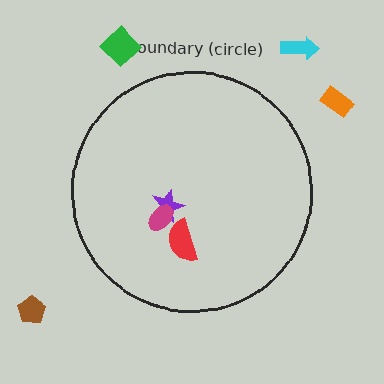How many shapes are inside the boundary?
3 inside, 4 outside.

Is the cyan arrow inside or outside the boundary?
Outside.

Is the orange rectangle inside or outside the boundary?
Outside.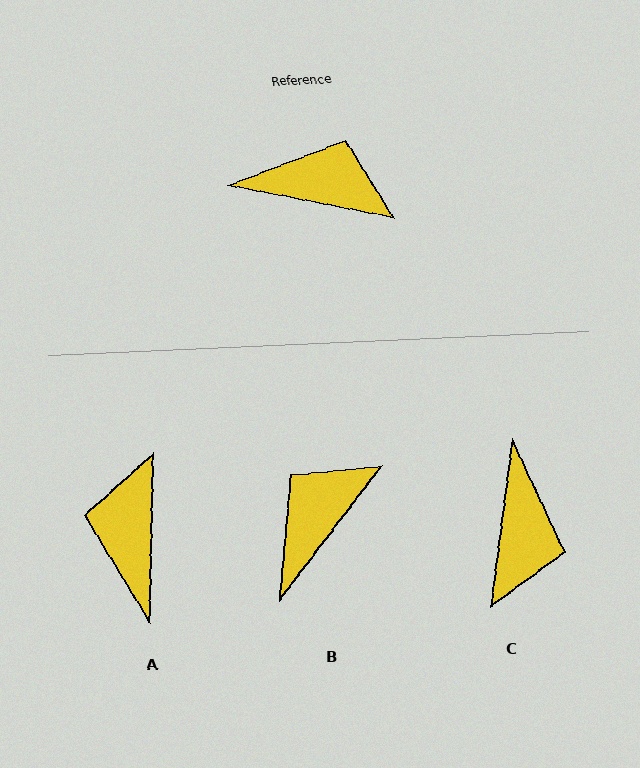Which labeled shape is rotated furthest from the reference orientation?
A, about 100 degrees away.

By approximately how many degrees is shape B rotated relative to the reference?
Approximately 64 degrees counter-clockwise.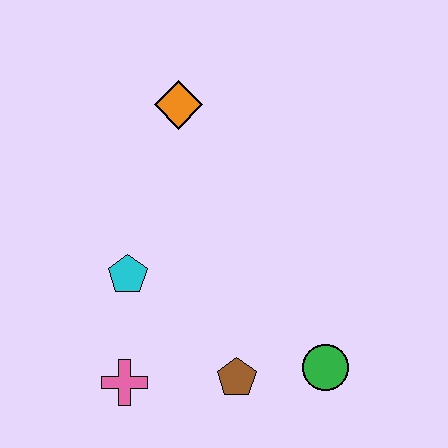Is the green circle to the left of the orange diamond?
No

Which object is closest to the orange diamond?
The cyan pentagon is closest to the orange diamond.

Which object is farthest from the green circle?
The orange diamond is farthest from the green circle.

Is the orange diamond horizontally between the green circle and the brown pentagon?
No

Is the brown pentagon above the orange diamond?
No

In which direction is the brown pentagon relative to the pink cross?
The brown pentagon is to the right of the pink cross.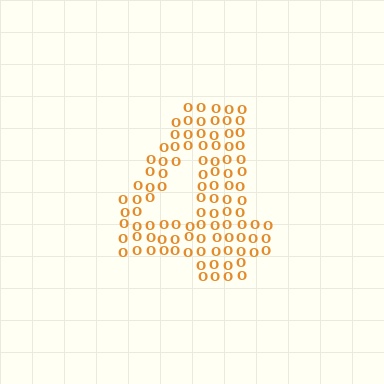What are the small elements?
The small elements are letter O's.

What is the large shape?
The large shape is the digit 4.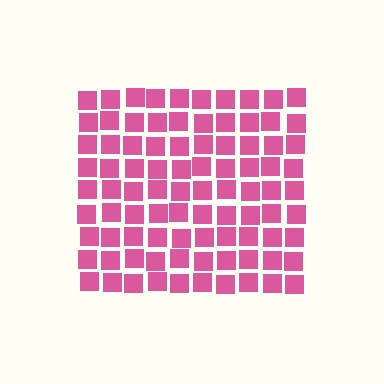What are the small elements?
The small elements are squares.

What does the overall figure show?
The overall figure shows a square.